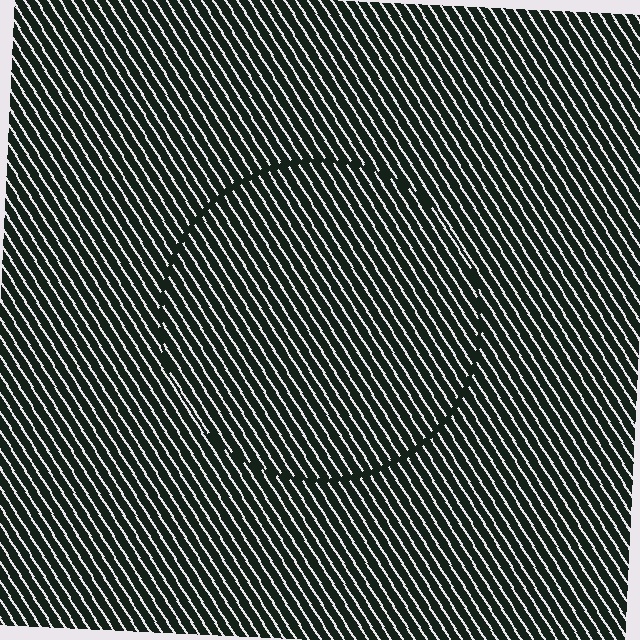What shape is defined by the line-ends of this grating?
An illusory circle. The interior of the shape contains the same grating, shifted by half a period — the contour is defined by the phase discontinuity where line-ends from the inner and outer gratings abut.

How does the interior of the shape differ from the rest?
The interior of the shape contains the same grating, shifted by half a period — the contour is defined by the phase discontinuity where line-ends from the inner and outer gratings abut.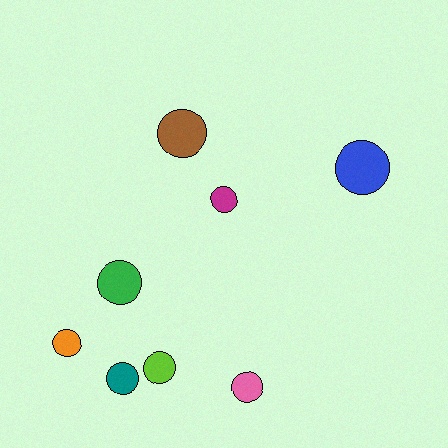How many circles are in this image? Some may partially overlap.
There are 8 circles.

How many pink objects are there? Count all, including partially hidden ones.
There is 1 pink object.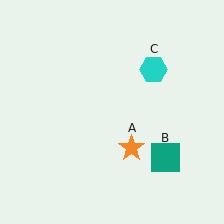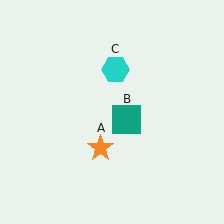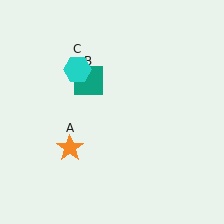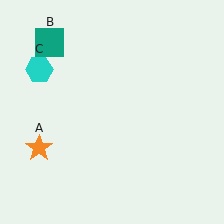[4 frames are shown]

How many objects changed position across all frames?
3 objects changed position: orange star (object A), teal square (object B), cyan hexagon (object C).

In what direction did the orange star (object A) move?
The orange star (object A) moved left.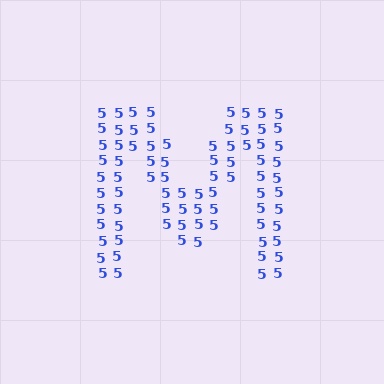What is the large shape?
The large shape is the letter M.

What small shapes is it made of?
It is made of small digit 5's.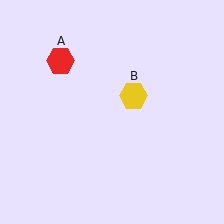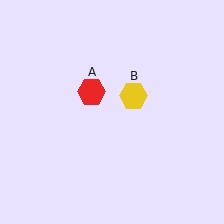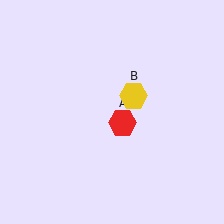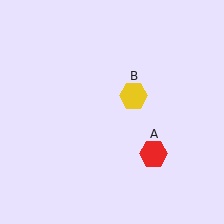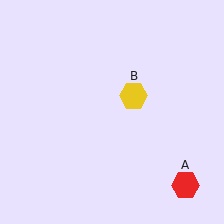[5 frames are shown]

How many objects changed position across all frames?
1 object changed position: red hexagon (object A).